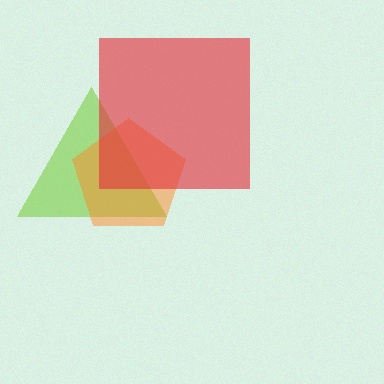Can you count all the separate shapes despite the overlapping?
Yes, there are 3 separate shapes.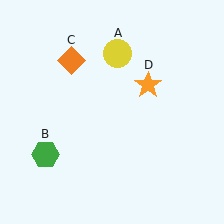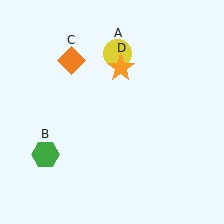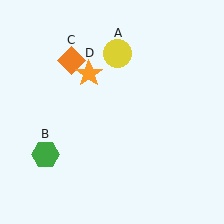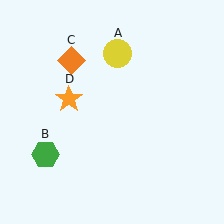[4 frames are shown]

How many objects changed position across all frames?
1 object changed position: orange star (object D).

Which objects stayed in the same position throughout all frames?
Yellow circle (object A) and green hexagon (object B) and orange diamond (object C) remained stationary.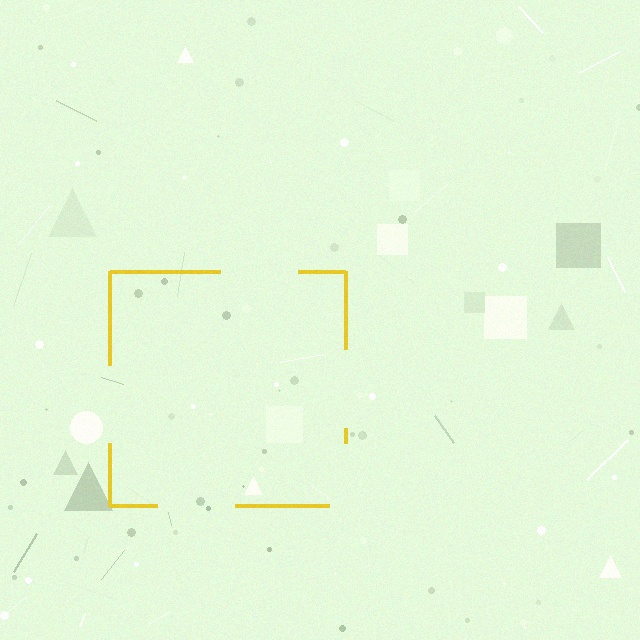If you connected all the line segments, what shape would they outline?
They would outline a square.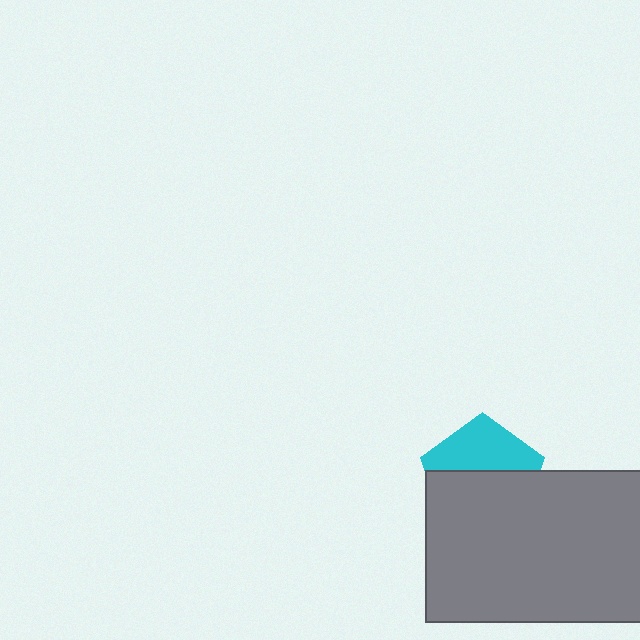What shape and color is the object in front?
The object in front is a gray rectangle.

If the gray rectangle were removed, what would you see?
You would see the complete cyan pentagon.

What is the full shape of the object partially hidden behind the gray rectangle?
The partially hidden object is a cyan pentagon.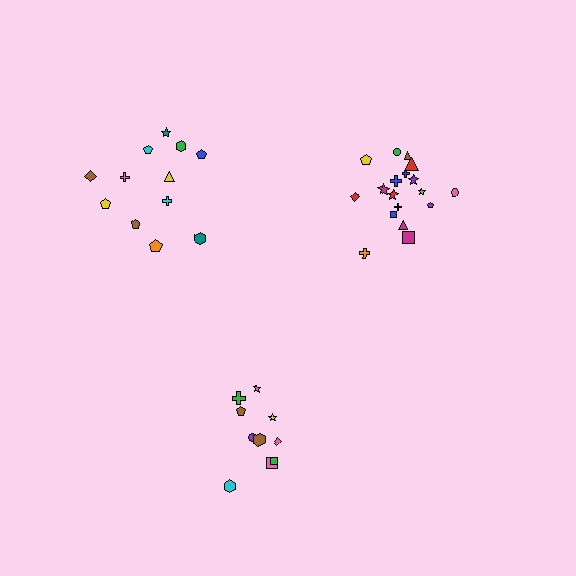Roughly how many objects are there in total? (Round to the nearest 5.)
Roughly 40 objects in total.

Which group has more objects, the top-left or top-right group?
The top-right group.